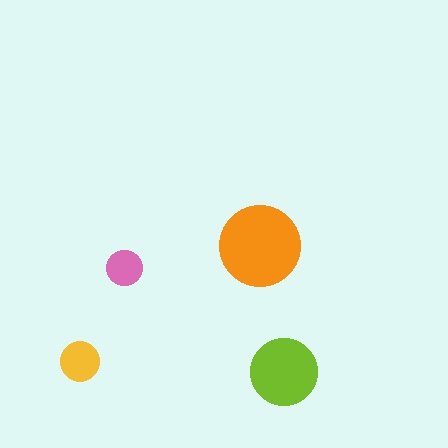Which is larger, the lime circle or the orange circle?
The orange one.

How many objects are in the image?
There are 4 objects in the image.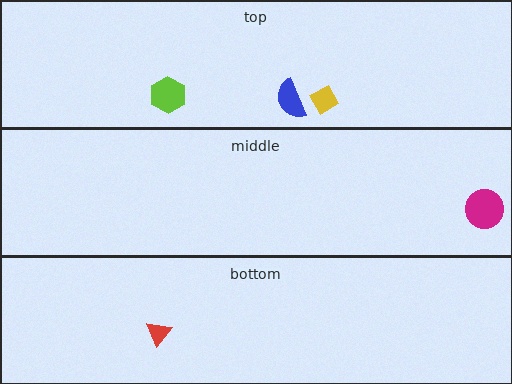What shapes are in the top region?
The lime hexagon, the blue semicircle, the yellow diamond.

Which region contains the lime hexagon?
The top region.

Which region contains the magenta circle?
The middle region.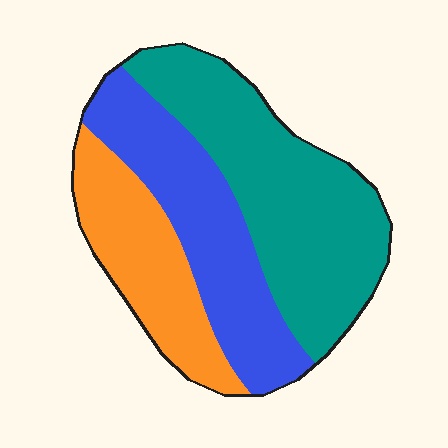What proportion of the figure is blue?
Blue covers about 30% of the figure.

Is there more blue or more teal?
Teal.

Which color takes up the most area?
Teal, at roughly 45%.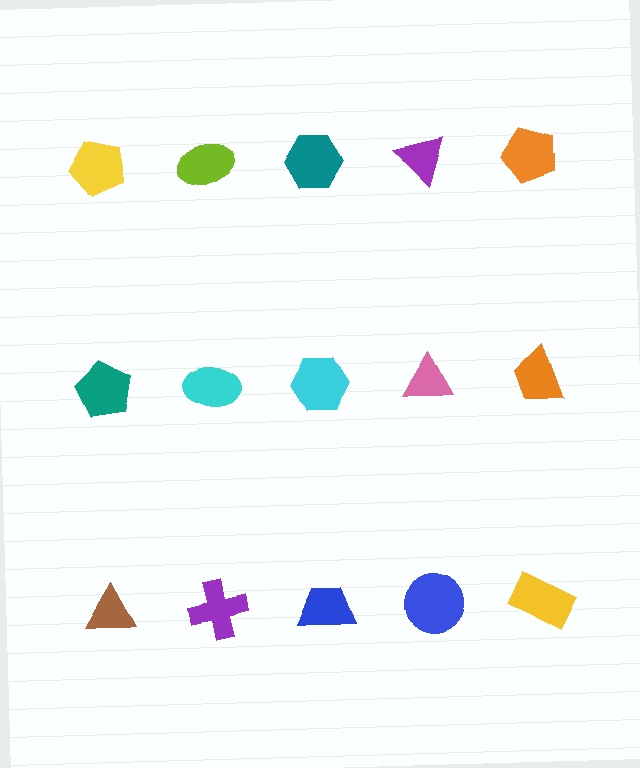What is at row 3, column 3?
A blue trapezoid.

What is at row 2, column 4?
A pink triangle.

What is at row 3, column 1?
A brown triangle.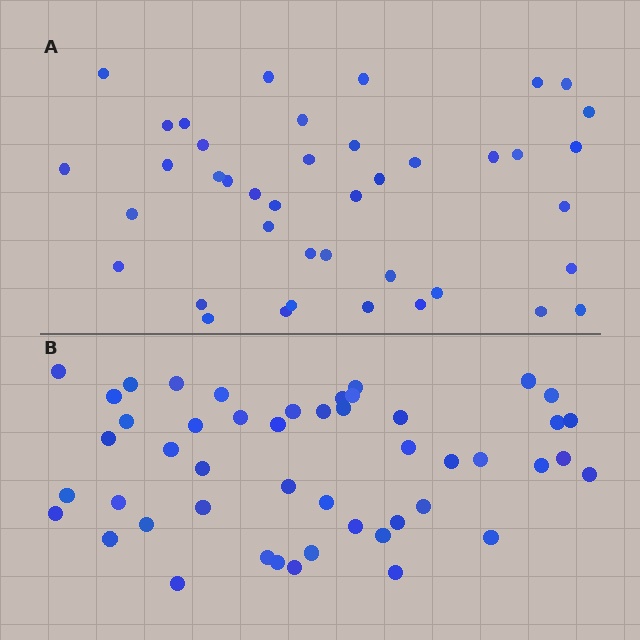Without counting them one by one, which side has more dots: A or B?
Region B (the bottom region) has more dots.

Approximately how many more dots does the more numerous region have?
Region B has roughly 8 or so more dots than region A.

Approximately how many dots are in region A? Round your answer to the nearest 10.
About 40 dots. (The exact count is 41, which rounds to 40.)